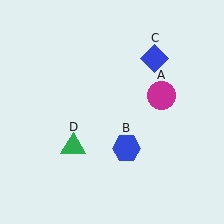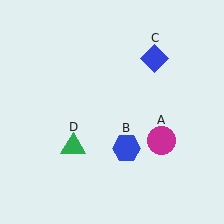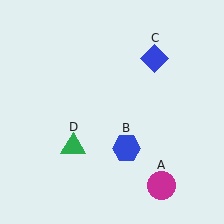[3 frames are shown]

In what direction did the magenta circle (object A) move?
The magenta circle (object A) moved down.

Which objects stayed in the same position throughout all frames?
Blue hexagon (object B) and blue diamond (object C) and green triangle (object D) remained stationary.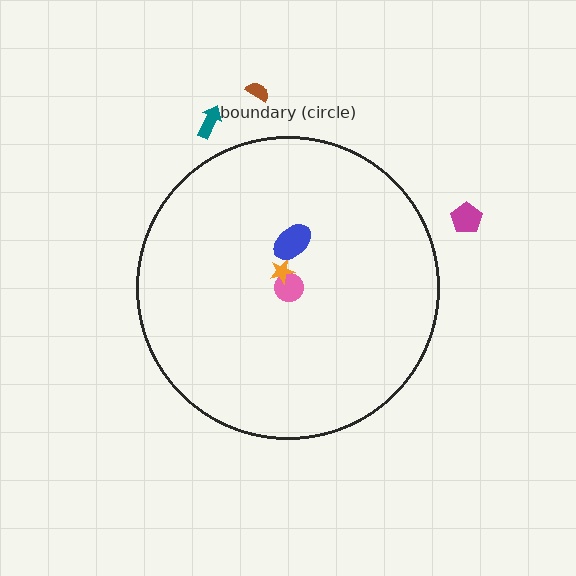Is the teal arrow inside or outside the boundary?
Outside.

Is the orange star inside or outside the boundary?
Inside.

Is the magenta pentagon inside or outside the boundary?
Outside.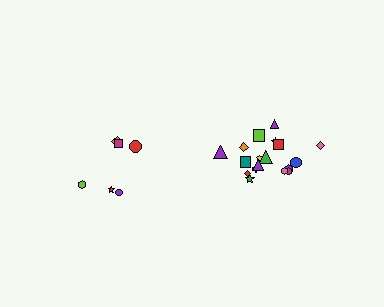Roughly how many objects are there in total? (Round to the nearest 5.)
Roughly 25 objects in total.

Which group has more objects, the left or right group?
The right group.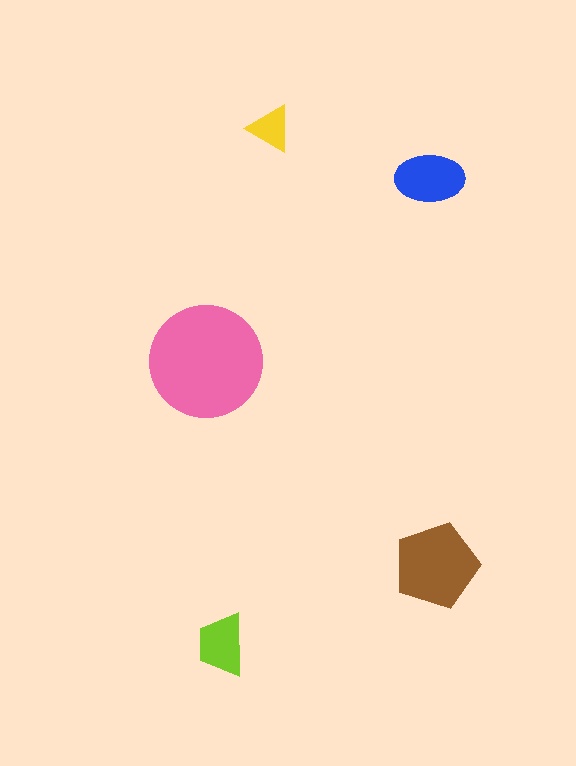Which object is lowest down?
The lime trapezoid is bottommost.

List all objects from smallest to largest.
The yellow triangle, the lime trapezoid, the blue ellipse, the brown pentagon, the pink circle.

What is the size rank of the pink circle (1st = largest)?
1st.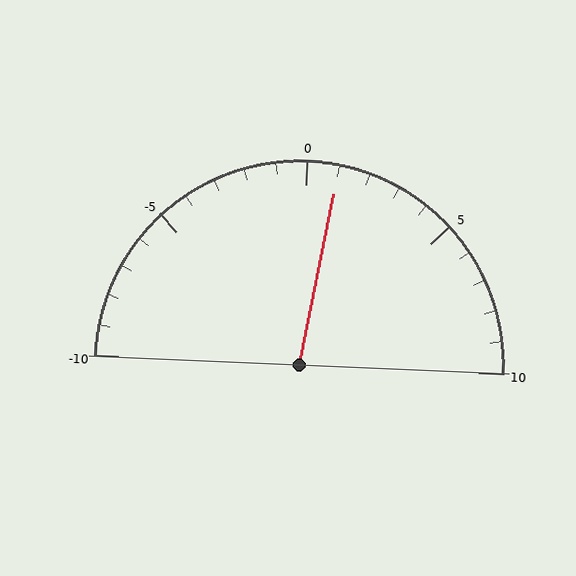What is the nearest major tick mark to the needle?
The nearest major tick mark is 0.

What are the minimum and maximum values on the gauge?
The gauge ranges from -10 to 10.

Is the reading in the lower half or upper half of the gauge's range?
The reading is in the upper half of the range (-10 to 10).